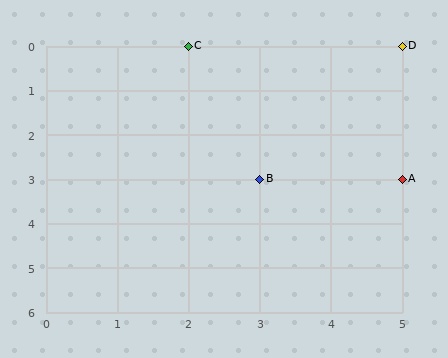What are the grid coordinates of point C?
Point C is at grid coordinates (2, 0).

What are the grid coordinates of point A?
Point A is at grid coordinates (5, 3).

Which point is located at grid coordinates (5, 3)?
Point A is at (5, 3).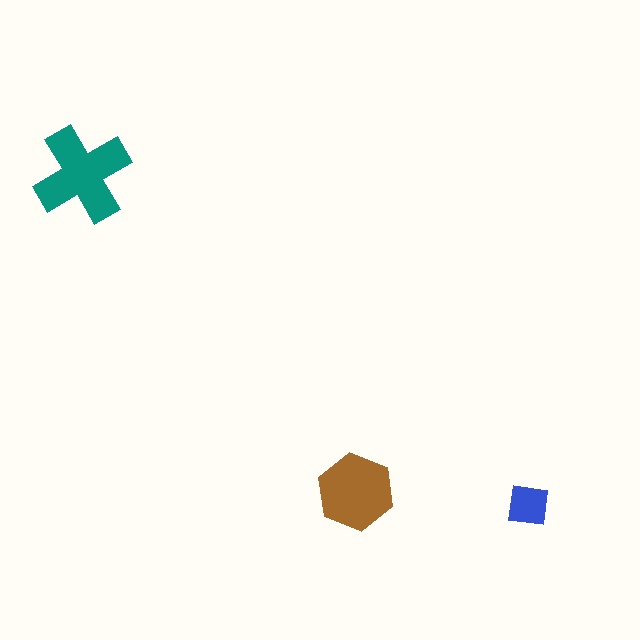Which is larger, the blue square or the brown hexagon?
The brown hexagon.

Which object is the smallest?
The blue square.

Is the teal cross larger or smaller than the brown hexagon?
Larger.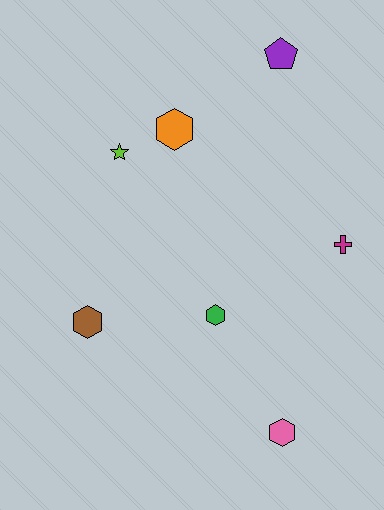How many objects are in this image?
There are 7 objects.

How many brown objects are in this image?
There is 1 brown object.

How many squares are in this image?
There are no squares.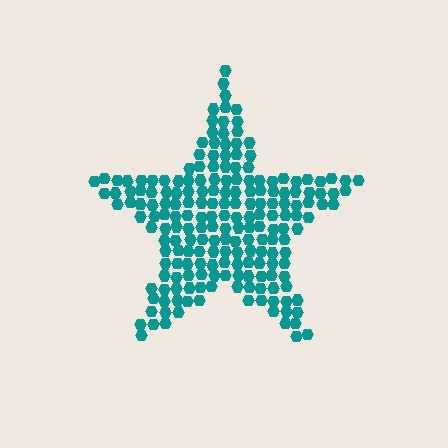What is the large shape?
The large shape is a star.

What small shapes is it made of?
It is made of small hexagons.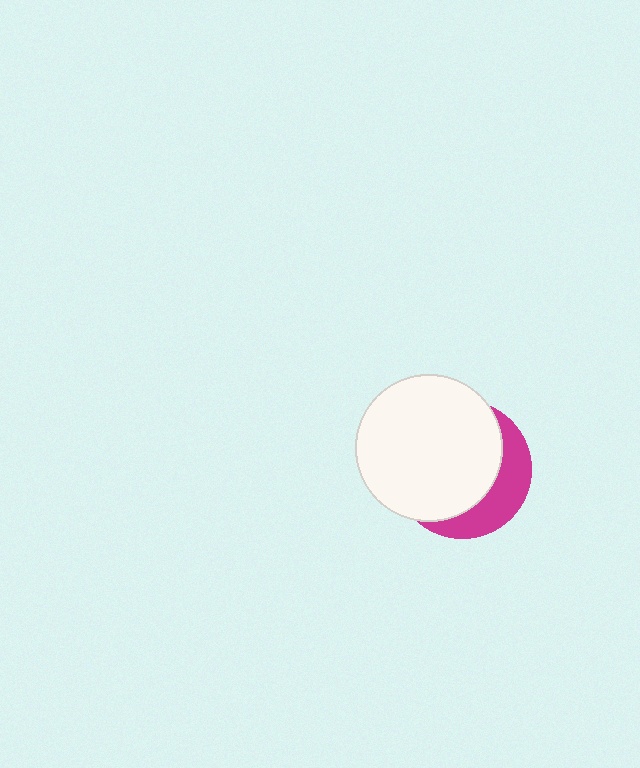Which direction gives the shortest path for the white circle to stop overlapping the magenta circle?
Moving toward the upper-left gives the shortest separation.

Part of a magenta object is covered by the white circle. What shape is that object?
It is a circle.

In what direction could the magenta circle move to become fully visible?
The magenta circle could move toward the lower-right. That would shift it out from behind the white circle entirely.